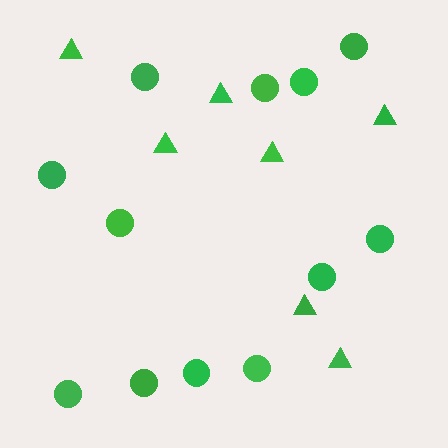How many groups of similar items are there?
There are 2 groups: one group of circles (12) and one group of triangles (7).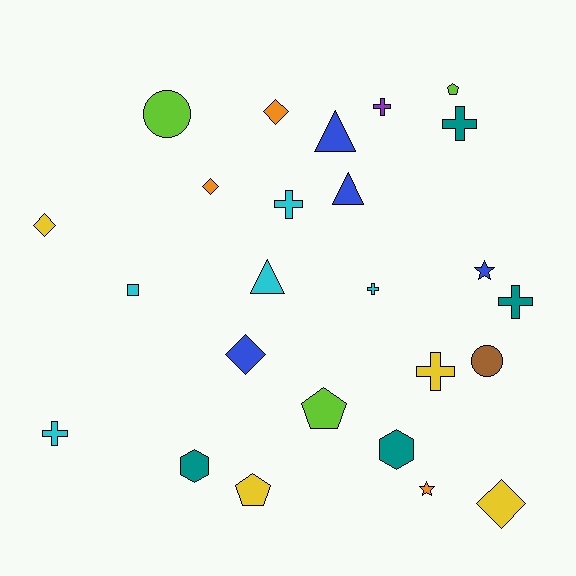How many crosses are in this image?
There are 7 crosses.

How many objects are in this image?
There are 25 objects.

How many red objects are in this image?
There are no red objects.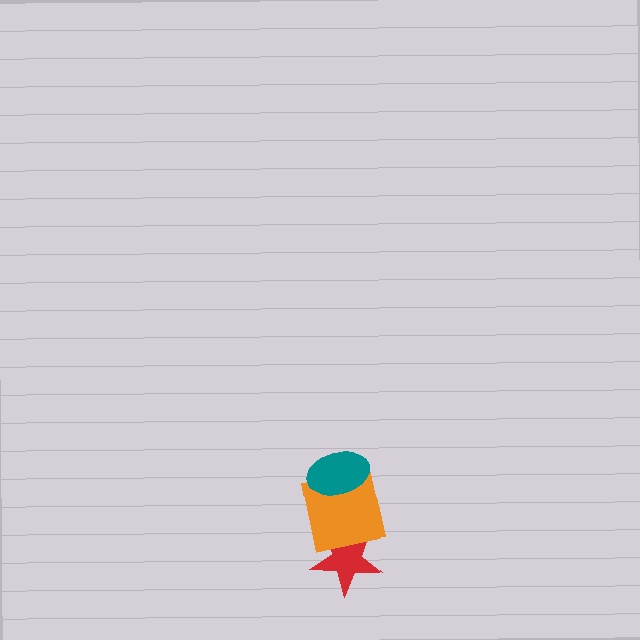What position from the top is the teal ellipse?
The teal ellipse is 1st from the top.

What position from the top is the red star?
The red star is 3rd from the top.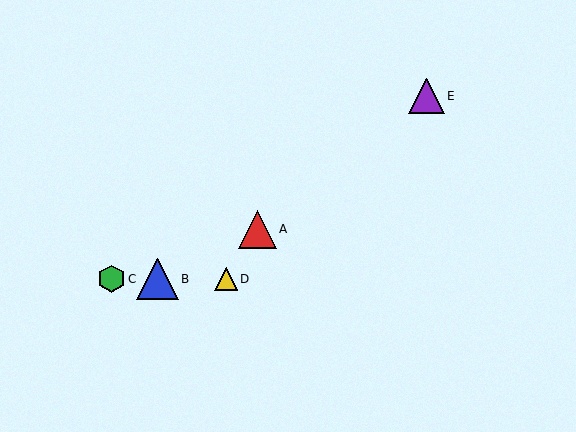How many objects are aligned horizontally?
3 objects (B, C, D) are aligned horizontally.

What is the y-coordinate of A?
Object A is at y≈229.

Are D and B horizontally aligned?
Yes, both are at y≈279.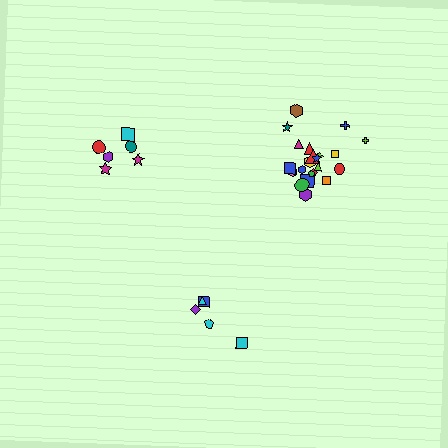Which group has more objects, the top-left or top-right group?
The top-right group.